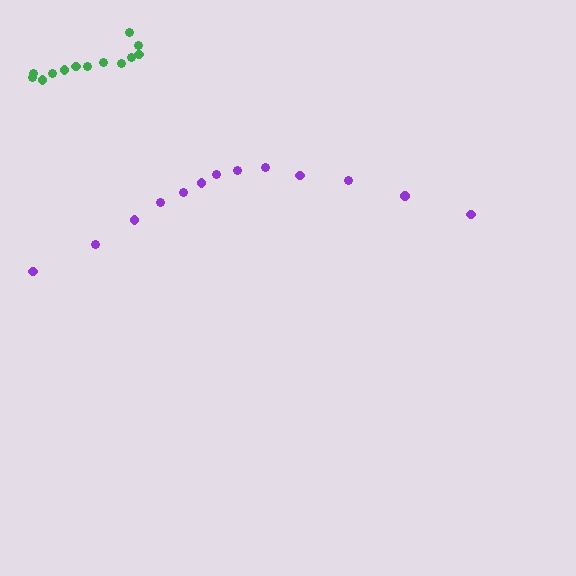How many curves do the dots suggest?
There are 2 distinct paths.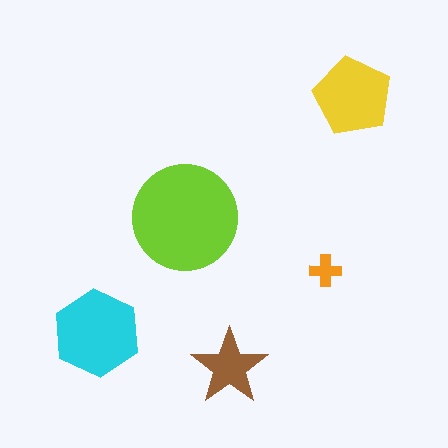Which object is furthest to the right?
The yellow pentagon is rightmost.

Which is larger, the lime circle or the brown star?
The lime circle.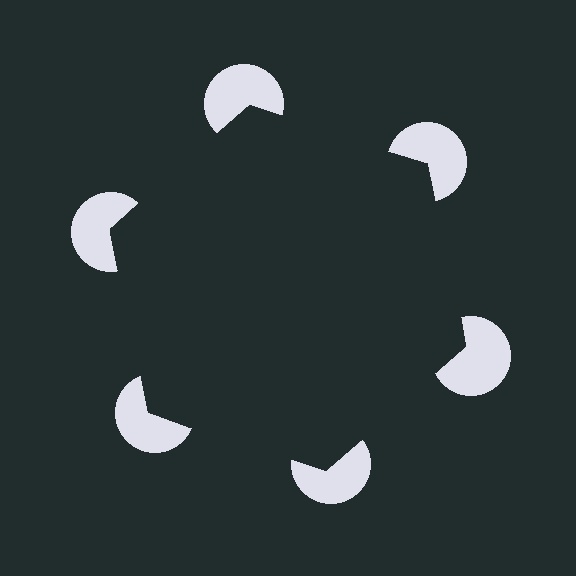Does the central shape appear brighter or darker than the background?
It typically appears slightly darker than the background, even though no actual brightness change is drawn.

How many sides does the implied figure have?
6 sides.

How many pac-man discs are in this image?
There are 6 — one at each vertex of the illusory hexagon.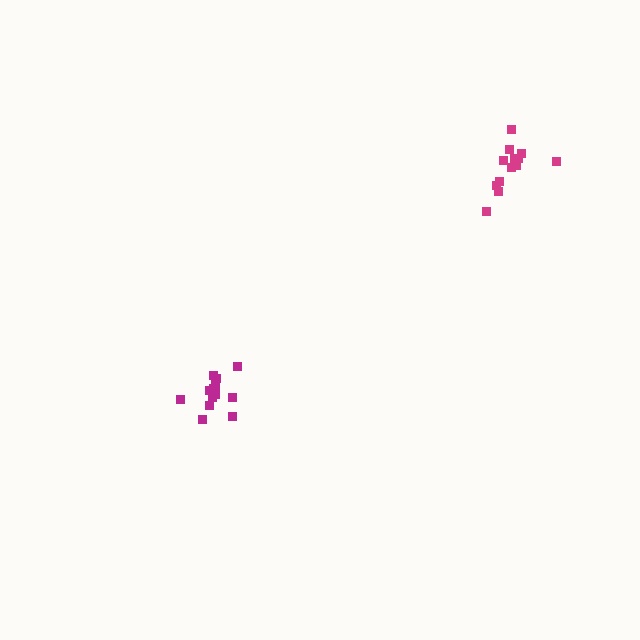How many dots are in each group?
Group 1: 13 dots, Group 2: 14 dots (27 total).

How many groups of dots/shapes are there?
There are 2 groups.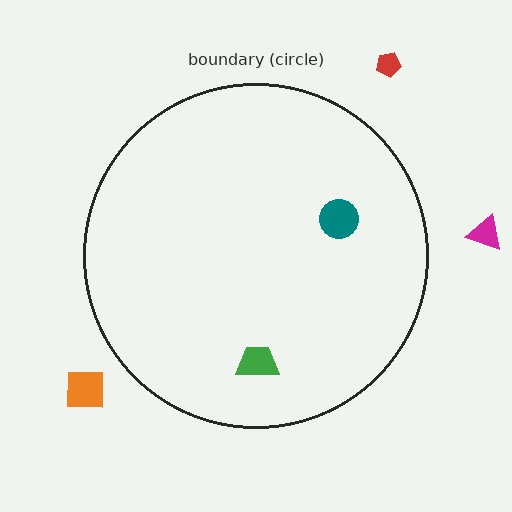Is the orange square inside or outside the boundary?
Outside.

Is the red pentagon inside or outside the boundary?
Outside.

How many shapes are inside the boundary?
2 inside, 3 outside.